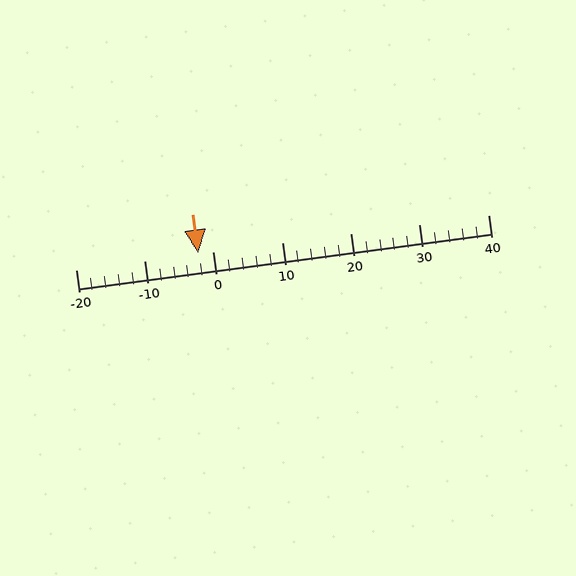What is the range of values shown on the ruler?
The ruler shows values from -20 to 40.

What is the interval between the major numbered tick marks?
The major tick marks are spaced 10 units apart.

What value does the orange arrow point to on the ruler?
The orange arrow points to approximately -2.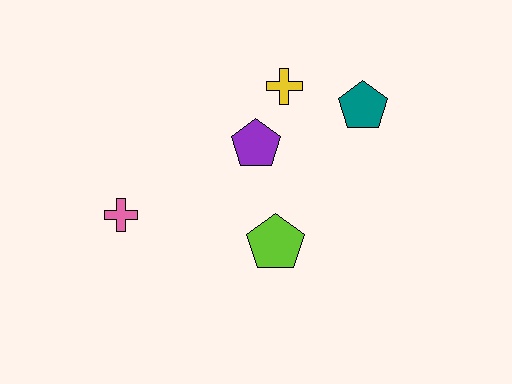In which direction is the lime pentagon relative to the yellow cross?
The lime pentagon is below the yellow cross.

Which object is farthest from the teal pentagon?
The pink cross is farthest from the teal pentagon.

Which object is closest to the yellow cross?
The purple pentagon is closest to the yellow cross.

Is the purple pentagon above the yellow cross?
No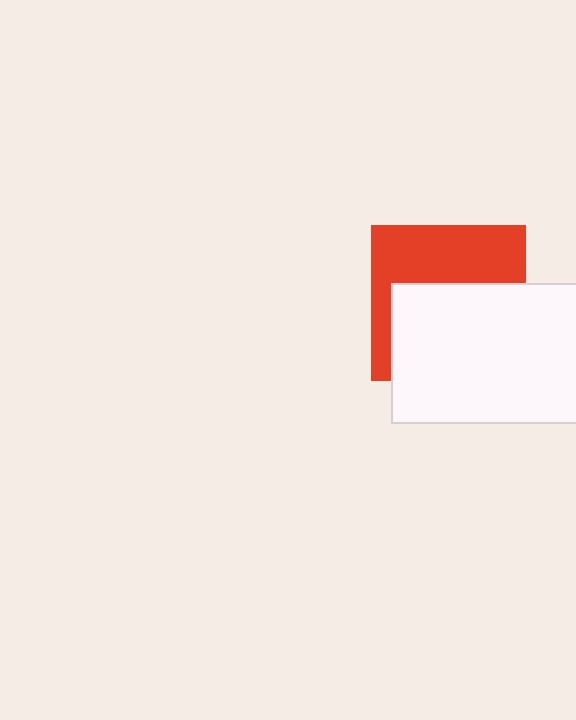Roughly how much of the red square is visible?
About half of it is visible (roughly 45%).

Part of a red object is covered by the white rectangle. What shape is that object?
It is a square.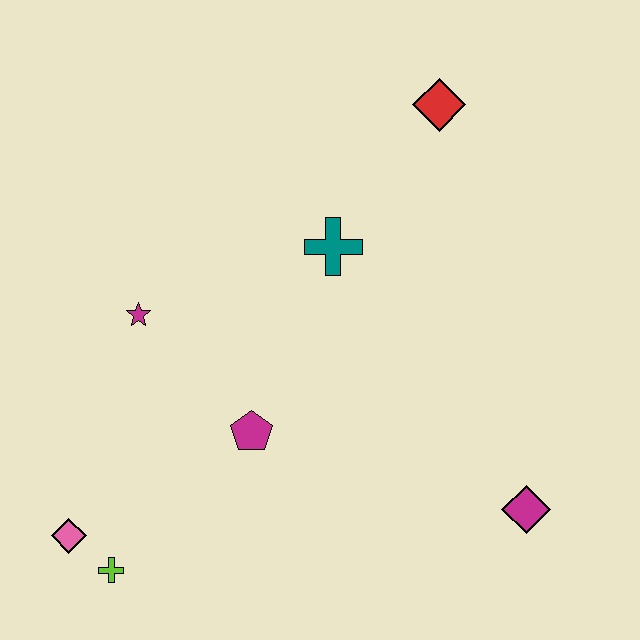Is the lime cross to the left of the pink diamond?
No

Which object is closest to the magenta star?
The magenta pentagon is closest to the magenta star.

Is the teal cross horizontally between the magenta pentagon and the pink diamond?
No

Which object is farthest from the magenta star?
The magenta diamond is farthest from the magenta star.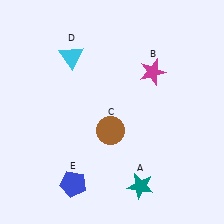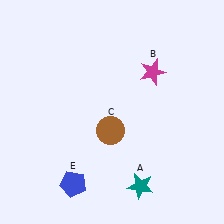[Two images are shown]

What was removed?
The cyan triangle (D) was removed in Image 2.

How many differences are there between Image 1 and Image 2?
There is 1 difference between the two images.